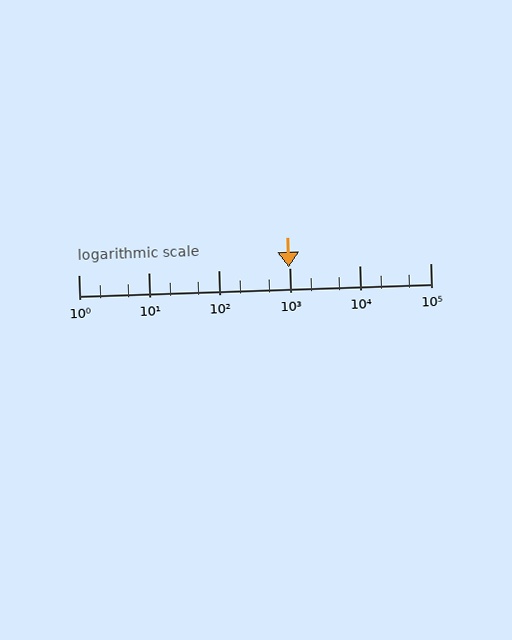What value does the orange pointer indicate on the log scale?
The pointer indicates approximately 990.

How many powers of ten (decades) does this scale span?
The scale spans 5 decades, from 1 to 100000.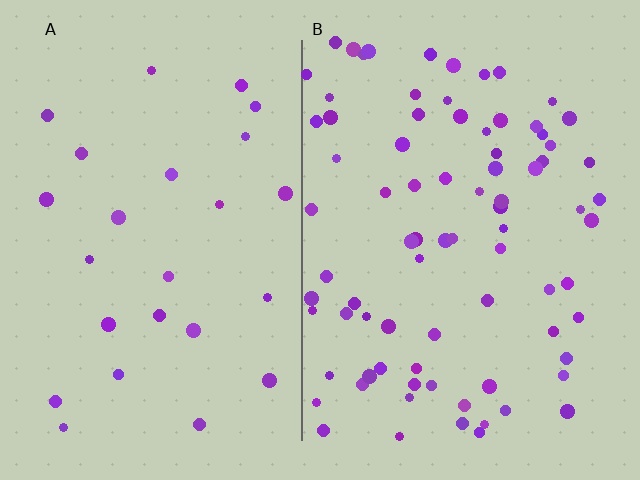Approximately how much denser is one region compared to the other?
Approximately 3.2× — region B over region A.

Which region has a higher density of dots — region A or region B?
B (the right).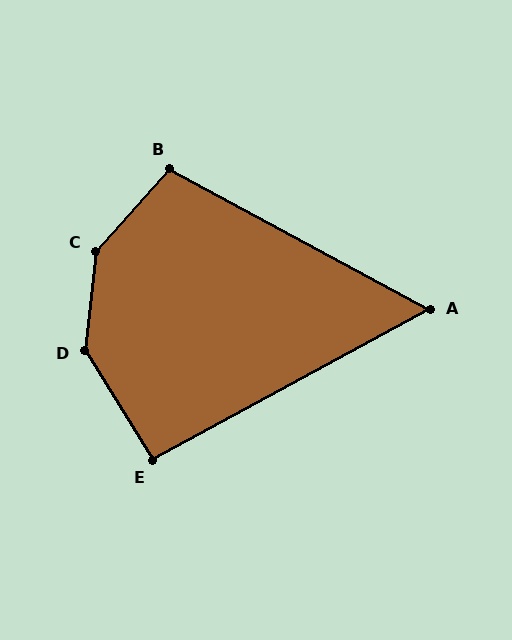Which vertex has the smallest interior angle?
A, at approximately 57 degrees.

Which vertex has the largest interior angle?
C, at approximately 145 degrees.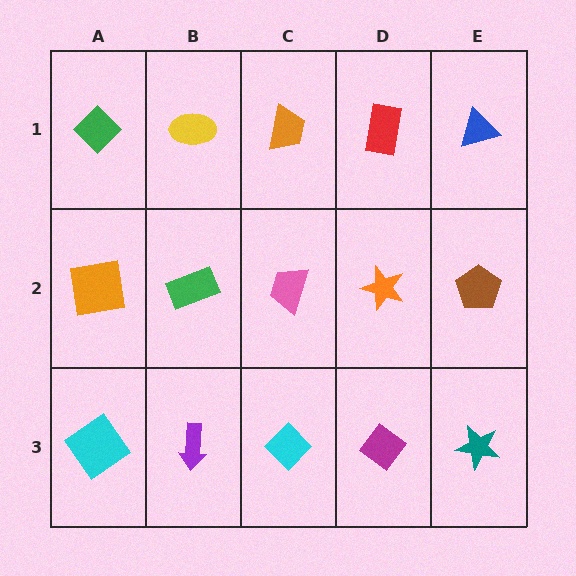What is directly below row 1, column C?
A pink trapezoid.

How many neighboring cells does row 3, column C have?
3.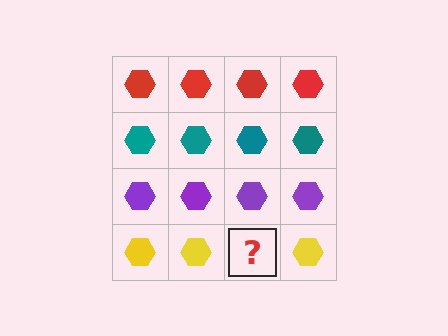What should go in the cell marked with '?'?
The missing cell should contain a yellow hexagon.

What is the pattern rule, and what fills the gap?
The rule is that each row has a consistent color. The gap should be filled with a yellow hexagon.